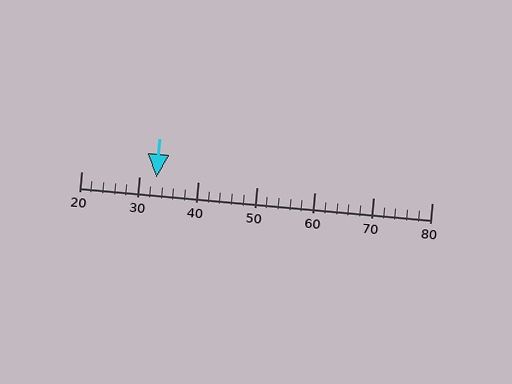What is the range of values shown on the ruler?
The ruler shows values from 20 to 80.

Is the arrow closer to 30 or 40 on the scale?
The arrow is closer to 30.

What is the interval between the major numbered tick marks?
The major tick marks are spaced 10 units apart.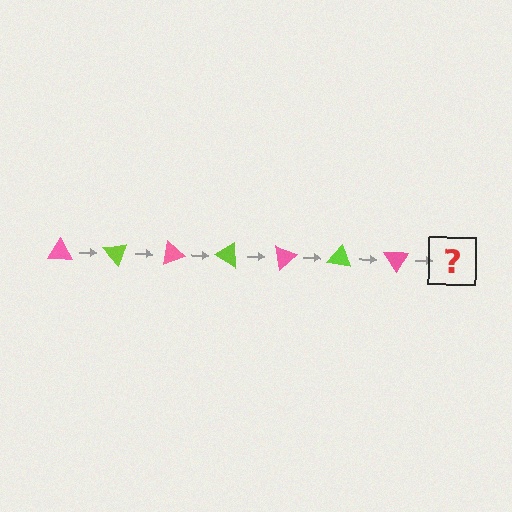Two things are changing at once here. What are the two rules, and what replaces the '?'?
The two rules are that it rotates 50 degrees each step and the color cycles through pink and lime. The '?' should be a lime triangle, rotated 350 degrees from the start.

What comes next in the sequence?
The next element should be a lime triangle, rotated 350 degrees from the start.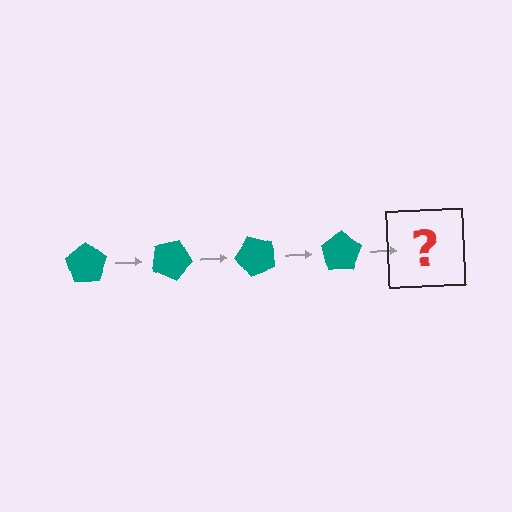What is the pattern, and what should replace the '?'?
The pattern is that the pentagon rotates 25 degrees each step. The '?' should be a teal pentagon rotated 100 degrees.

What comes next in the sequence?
The next element should be a teal pentagon rotated 100 degrees.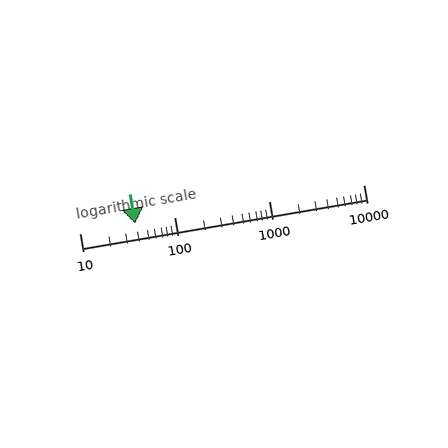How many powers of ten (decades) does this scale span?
The scale spans 3 decades, from 10 to 10000.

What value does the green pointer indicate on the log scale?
The pointer indicates approximately 39.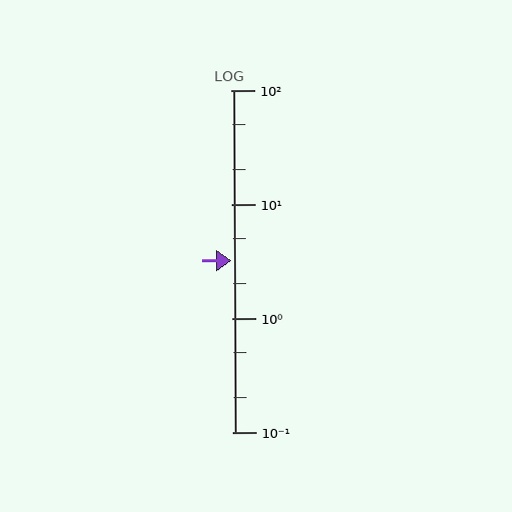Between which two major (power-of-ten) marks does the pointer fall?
The pointer is between 1 and 10.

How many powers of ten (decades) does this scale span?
The scale spans 3 decades, from 0.1 to 100.